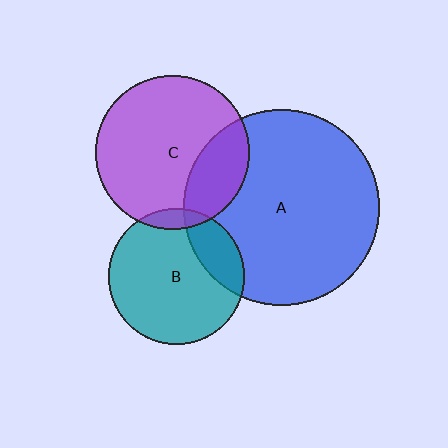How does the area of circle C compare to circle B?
Approximately 1.3 times.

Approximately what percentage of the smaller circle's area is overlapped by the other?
Approximately 20%.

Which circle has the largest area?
Circle A (blue).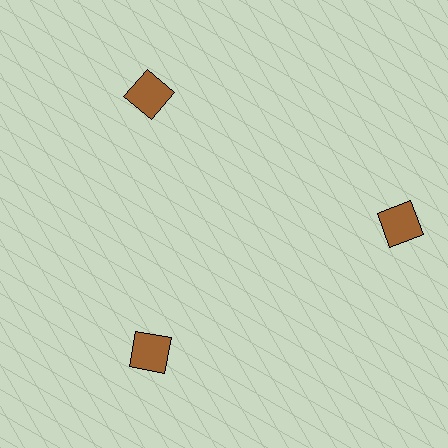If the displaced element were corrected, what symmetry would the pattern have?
It would have 3-fold rotational symmetry — the pattern would map onto itself every 120 degrees.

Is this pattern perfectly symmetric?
No. The 3 brown squares are arranged in a ring, but one element near the 3 o'clock position is pushed outward from the center, breaking the 3-fold rotational symmetry.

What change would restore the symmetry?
The symmetry would be restored by moving it inward, back onto the ring so that all 3 squares sit at equal angles and equal distance from the center.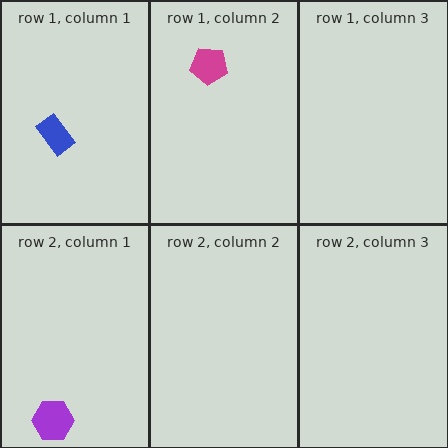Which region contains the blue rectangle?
The row 1, column 1 region.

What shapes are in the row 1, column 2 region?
The magenta pentagon.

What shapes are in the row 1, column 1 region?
The blue rectangle.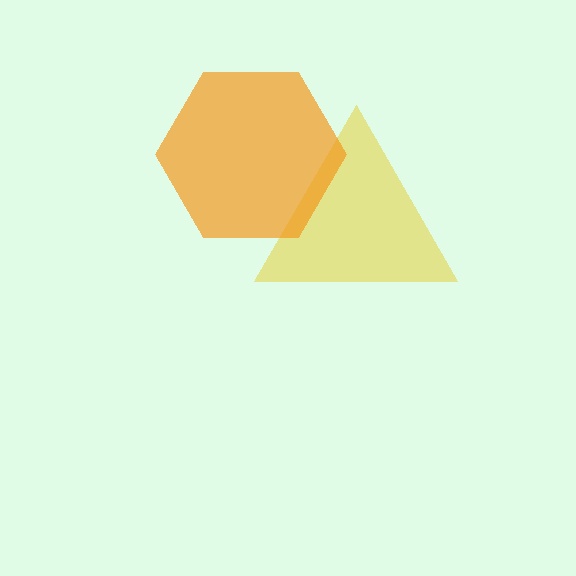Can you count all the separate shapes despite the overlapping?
Yes, there are 2 separate shapes.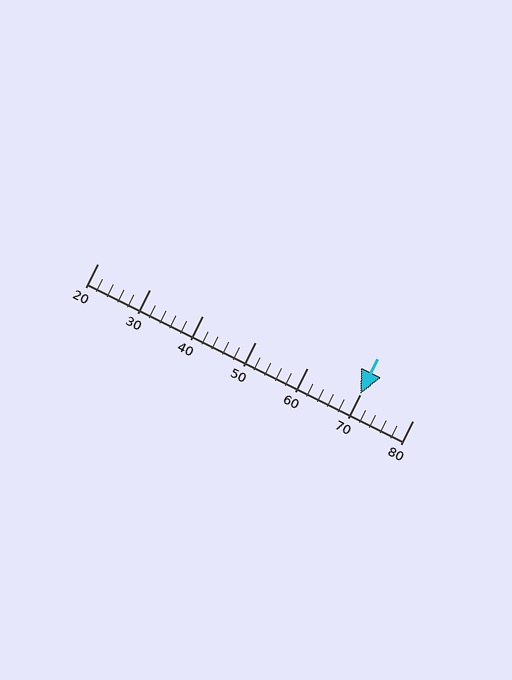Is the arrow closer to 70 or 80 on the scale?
The arrow is closer to 70.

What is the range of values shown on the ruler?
The ruler shows values from 20 to 80.